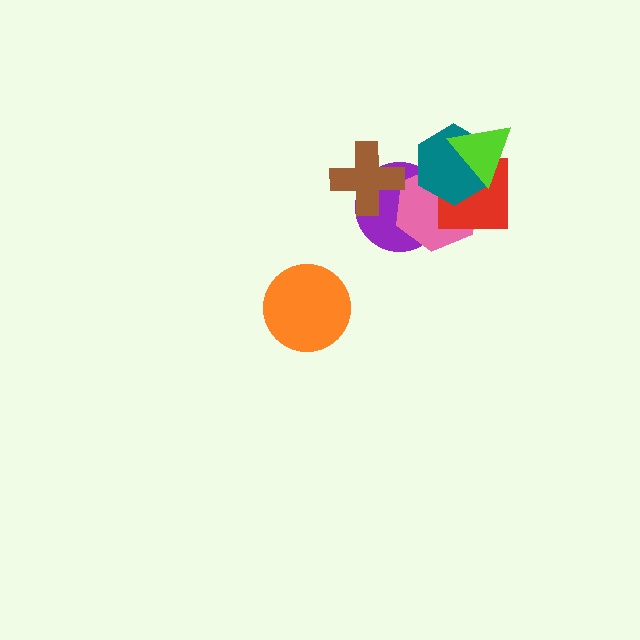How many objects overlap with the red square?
3 objects overlap with the red square.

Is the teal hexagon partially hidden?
Yes, it is partially covered by another shape.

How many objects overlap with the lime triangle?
3 objects overlap with the lime triangle.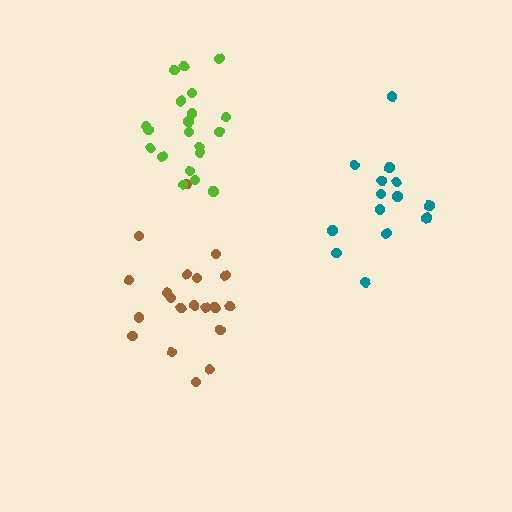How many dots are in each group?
Group 1: 14 dots, Group 2: 20 dots, Group 3: 20 dots (54 total).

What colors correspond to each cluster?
The clusters are colored: teal, brown, lime.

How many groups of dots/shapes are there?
There are 3 groups.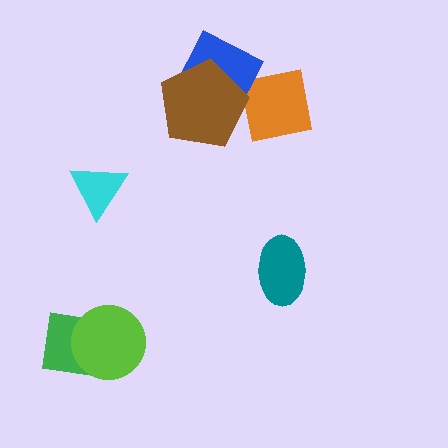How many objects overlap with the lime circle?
1 object overlaps with the lime circle.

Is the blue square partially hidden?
Yes, it is partially covered by another shape.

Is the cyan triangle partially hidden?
No, no other shape covers it.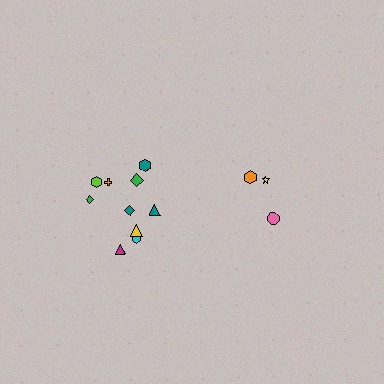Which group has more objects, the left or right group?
The left group.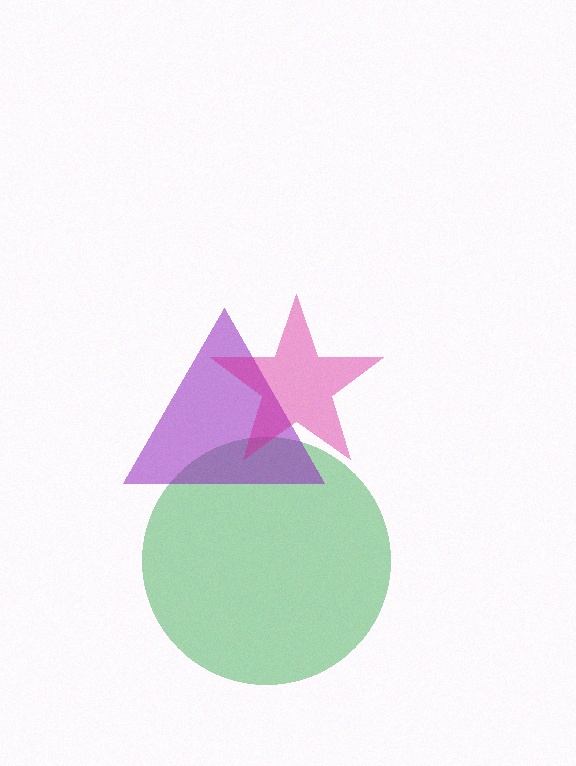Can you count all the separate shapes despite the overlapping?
Yes, there are 3 separate shapes.